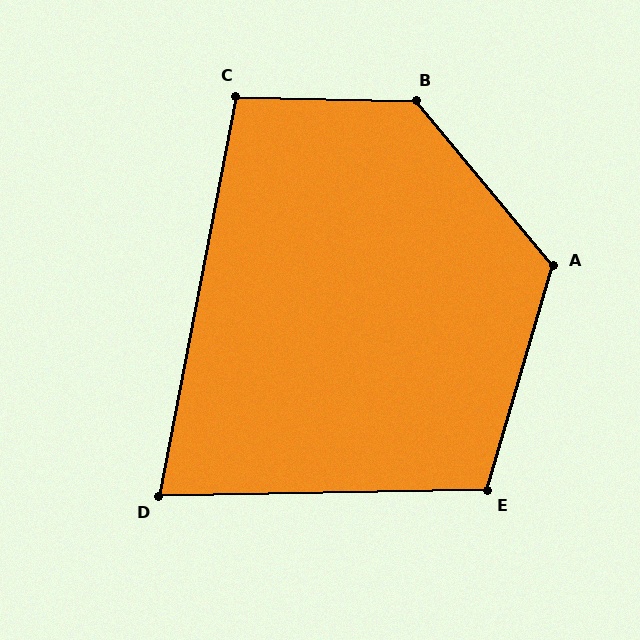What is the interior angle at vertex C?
Approximately 99 degrees (obtuse).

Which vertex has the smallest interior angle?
D, at approximately 78 degrees.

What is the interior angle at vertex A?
Approximately 124 degrees (obtuse).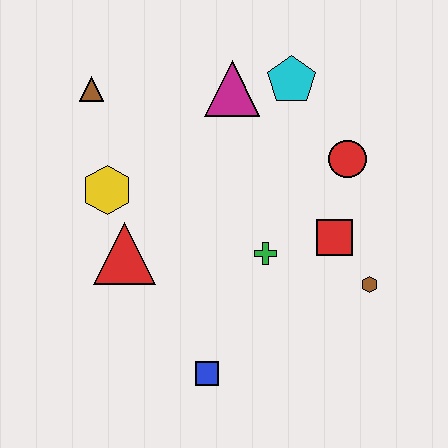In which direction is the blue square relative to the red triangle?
The blue square is below the red triangle.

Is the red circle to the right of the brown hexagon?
No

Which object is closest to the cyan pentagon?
The magenta triangle is closest to the cyan pentagon.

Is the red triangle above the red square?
No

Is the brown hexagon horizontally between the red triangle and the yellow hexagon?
No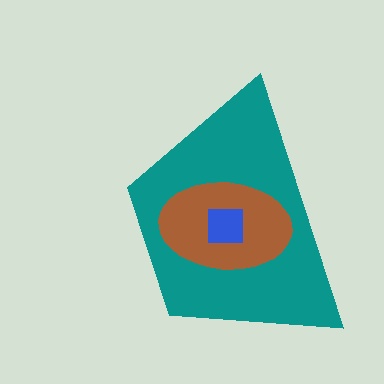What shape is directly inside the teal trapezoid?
The brown ellipse.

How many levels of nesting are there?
3.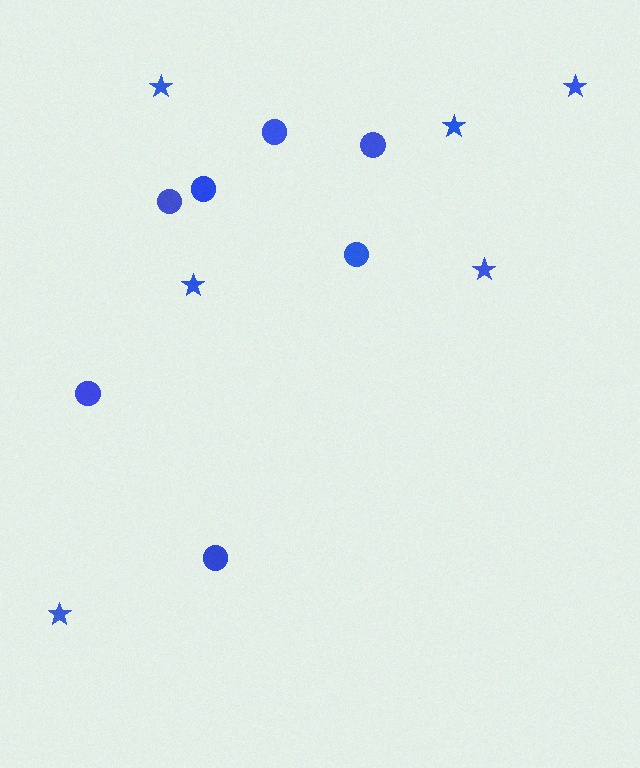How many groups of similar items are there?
There are 2 groups: one group of stars (6) and one group of circles (7).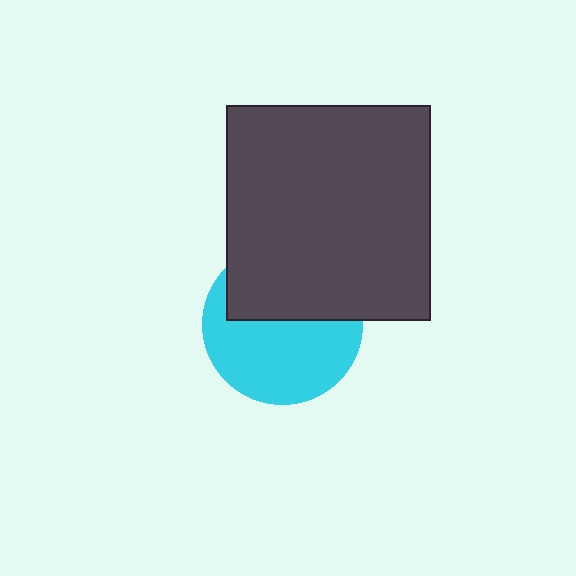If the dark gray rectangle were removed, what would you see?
You would see the complete cyan circle.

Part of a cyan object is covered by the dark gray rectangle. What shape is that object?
It is a circle.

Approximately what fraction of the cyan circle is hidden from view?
Roughly 43% of the cyan circle is hidden behind the dark gray rectangle.